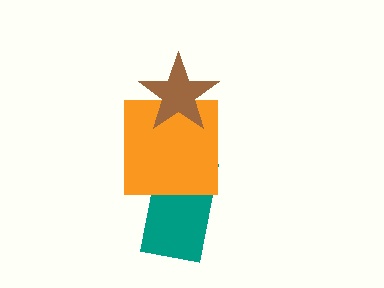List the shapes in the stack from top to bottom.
From top to bottom: the brown star, the orange square, the teal rectangle.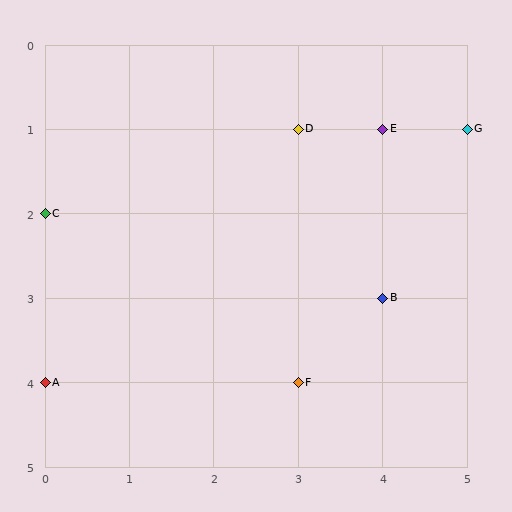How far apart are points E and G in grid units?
Points E and G are 1 column apart.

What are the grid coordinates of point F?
Point F is at grid coordinates (3, 4).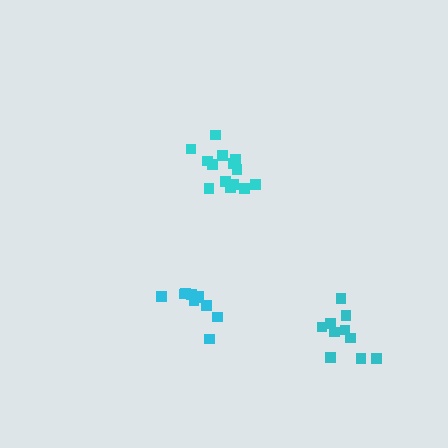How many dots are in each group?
Group 1: 10 dots, Group 2: 14 dots, Group 3: 10 dots (34 total).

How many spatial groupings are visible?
There are 3 spatial groupings.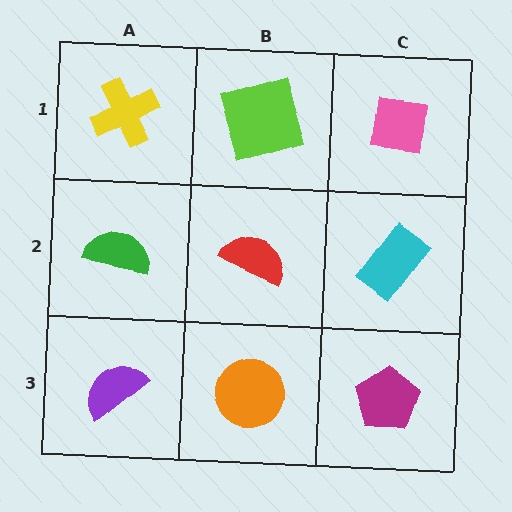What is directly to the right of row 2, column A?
A red semicircle.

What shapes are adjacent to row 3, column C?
A cyan rectangle (row 2, column C), an orange circle (row 3, column B).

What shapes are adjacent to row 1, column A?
A green semicircle (row 2, column A), a lime square (row 1, column B).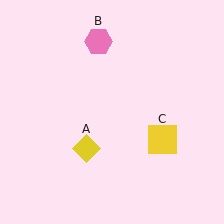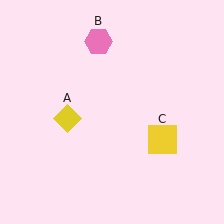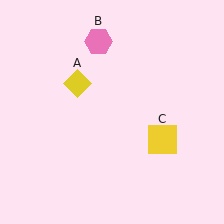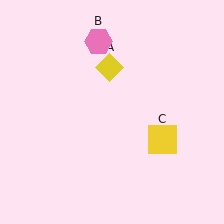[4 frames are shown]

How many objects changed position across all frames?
1 object changed position: yellow diamond (object A).